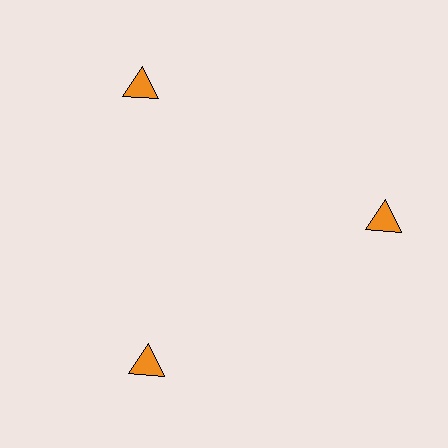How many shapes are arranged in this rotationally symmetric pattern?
There are 3 shapes, arranged in 3 groups of 1.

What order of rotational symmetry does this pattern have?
This pattern has 3-fold rotational symmetry.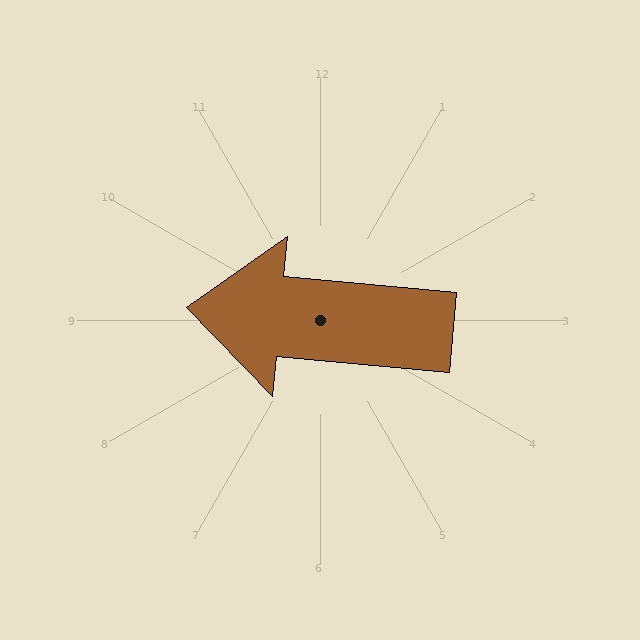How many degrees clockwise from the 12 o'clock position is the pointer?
Approximately 275 degrees.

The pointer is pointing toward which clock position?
Roughly 9 o'clock.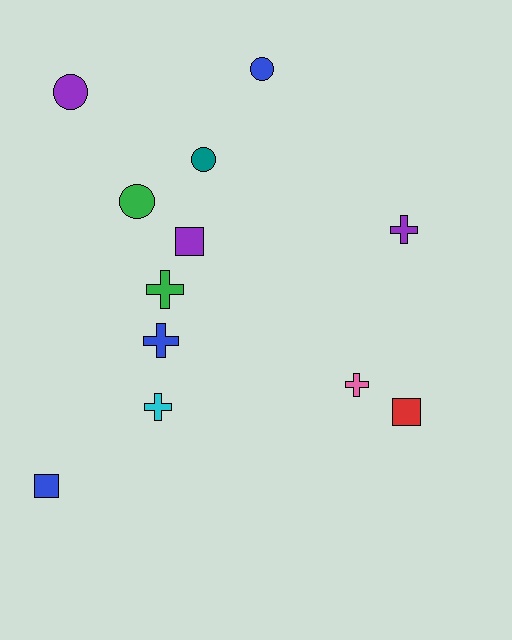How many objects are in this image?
There are 12 objects.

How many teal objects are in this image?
There is 1 teal object.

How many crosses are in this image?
There are 5 crosses.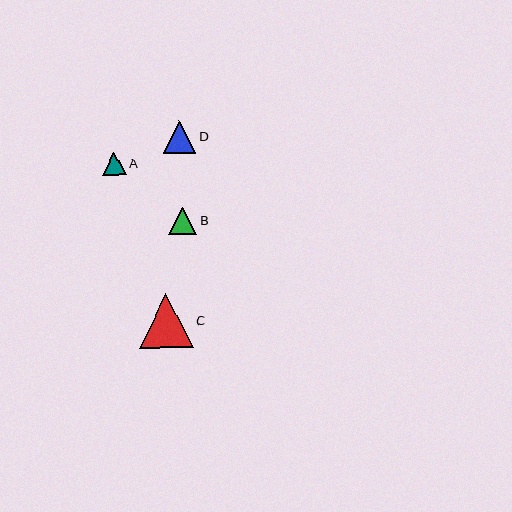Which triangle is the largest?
Triangle C is the largest with a size of approximately 54 pixels.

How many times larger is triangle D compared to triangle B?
Triangle D is approximately 1.2 times the size of triangle B.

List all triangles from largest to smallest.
From largest to smallest: C, D, B, A.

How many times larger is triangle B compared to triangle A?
Triangle B is approximately 1.2 times the size of triangle A.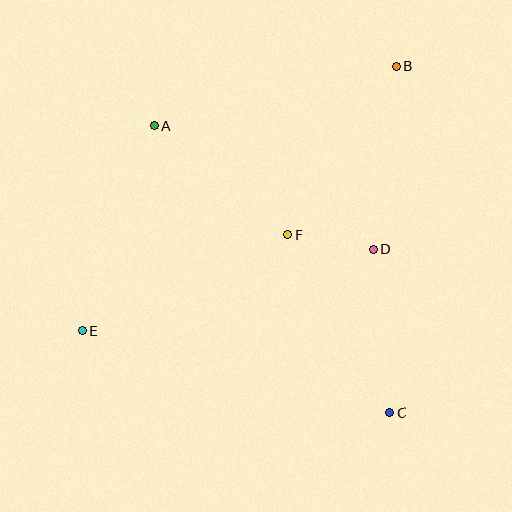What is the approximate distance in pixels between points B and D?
The distance between B and D is approximately 184 pixels.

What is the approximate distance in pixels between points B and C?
The distance between B and C is approximately 346 pixels.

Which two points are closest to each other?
Points D and F are closest to each other.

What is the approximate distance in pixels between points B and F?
The distance between B and F is approximately 200 pixels.